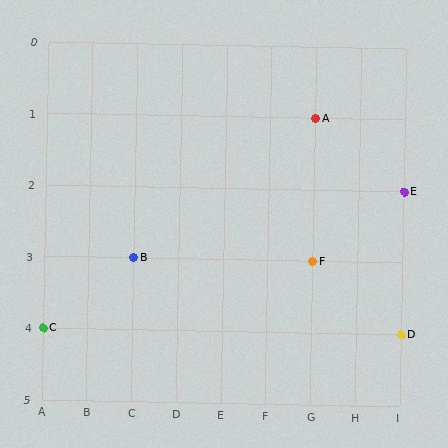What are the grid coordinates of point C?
Point C is at grid coordinates (A, 4).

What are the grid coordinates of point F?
Point F is at grid coordinates (G, 3).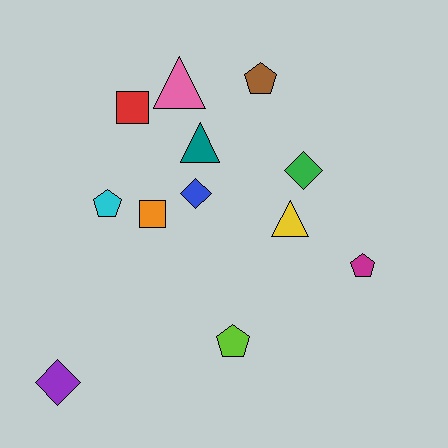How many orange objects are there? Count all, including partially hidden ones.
There is 1 orange object.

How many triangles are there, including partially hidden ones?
There are 3 triangles.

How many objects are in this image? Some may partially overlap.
There are 12 objects.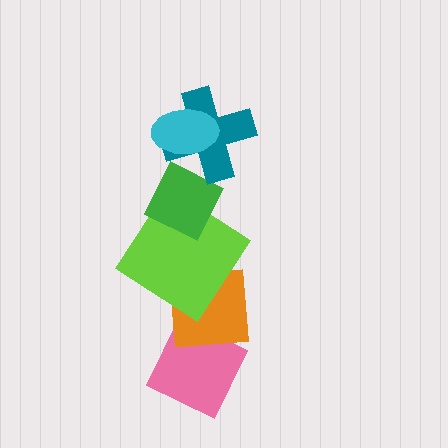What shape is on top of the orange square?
The lime diamond is on top of the orange square.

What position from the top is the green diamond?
The green diamond is 3rd from the top.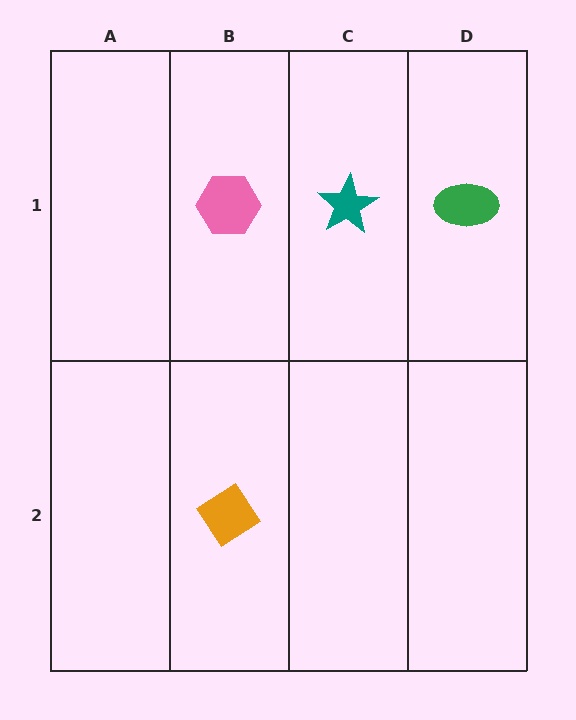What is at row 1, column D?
A green ellipse.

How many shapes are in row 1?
3 shapes.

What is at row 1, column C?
A teal star.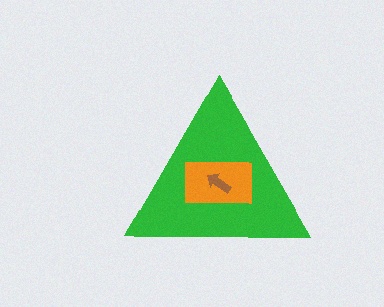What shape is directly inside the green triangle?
The orange rectangle.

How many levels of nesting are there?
3.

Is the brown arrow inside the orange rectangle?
Yes.